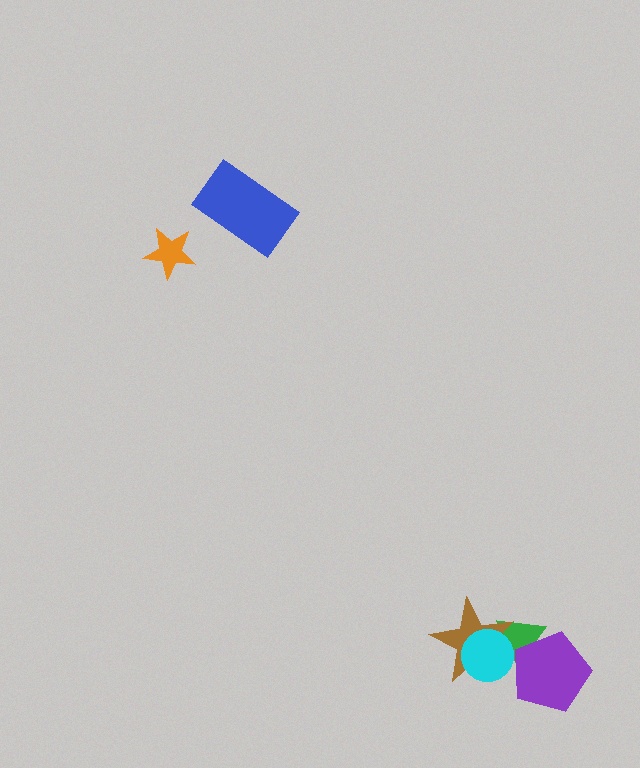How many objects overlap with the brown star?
2 objects overlap with the brown star.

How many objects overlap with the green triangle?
3 objects overlap with the green triangle.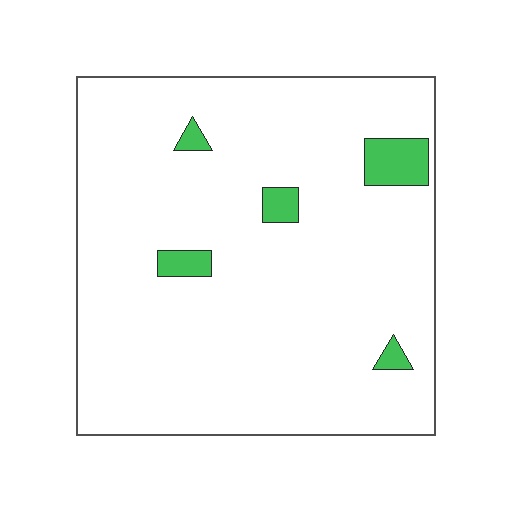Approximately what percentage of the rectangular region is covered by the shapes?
Approximately 5%.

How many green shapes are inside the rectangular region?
5.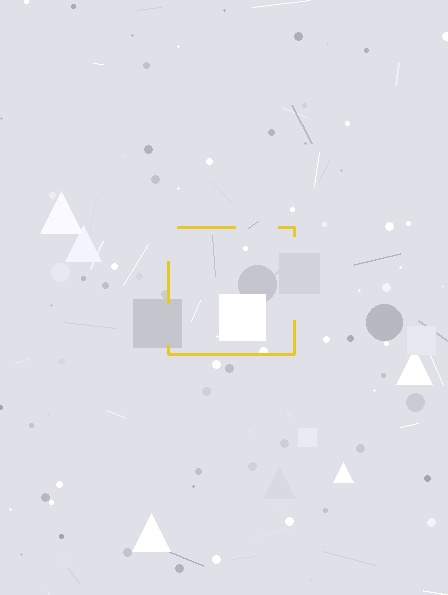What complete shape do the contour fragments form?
The contour fragments form a square.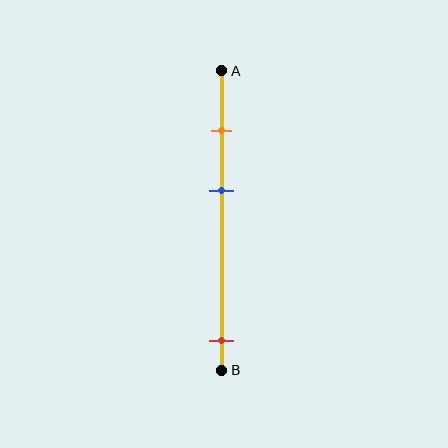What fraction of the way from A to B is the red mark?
The red mark is approximately 90% (0.9) of the way from A to B.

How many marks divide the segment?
There are 3 marks dividing the segment.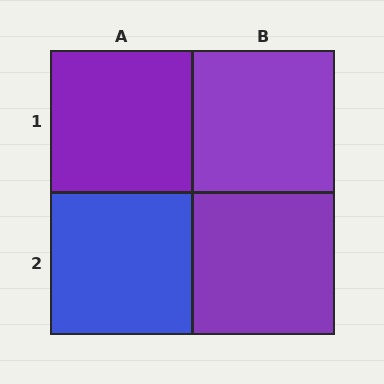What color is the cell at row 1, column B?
Purple.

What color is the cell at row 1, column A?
Purple.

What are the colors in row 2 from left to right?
Blue, purple.